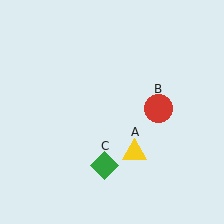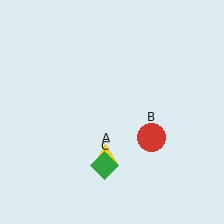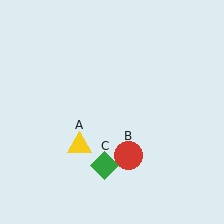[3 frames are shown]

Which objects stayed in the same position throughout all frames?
Green diamond (object C) remained stationary.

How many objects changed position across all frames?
2 objects changed position: yellow triangle (object A), red circle (object B).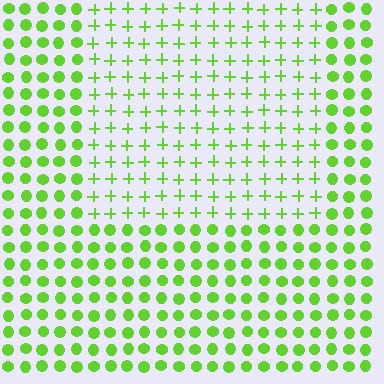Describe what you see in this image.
The image is filled with small lime elements arranged in a uniform grid. A rectangle-shaped region contains plus signs, while the surrounding area contains circles. The boundary is defined purely by the change in element shape.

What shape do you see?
I see a rectangle.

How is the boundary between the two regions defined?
The boundary is defined by a change in element shape: plus signs inside vs. circles outside. All elements share the same color and spacing.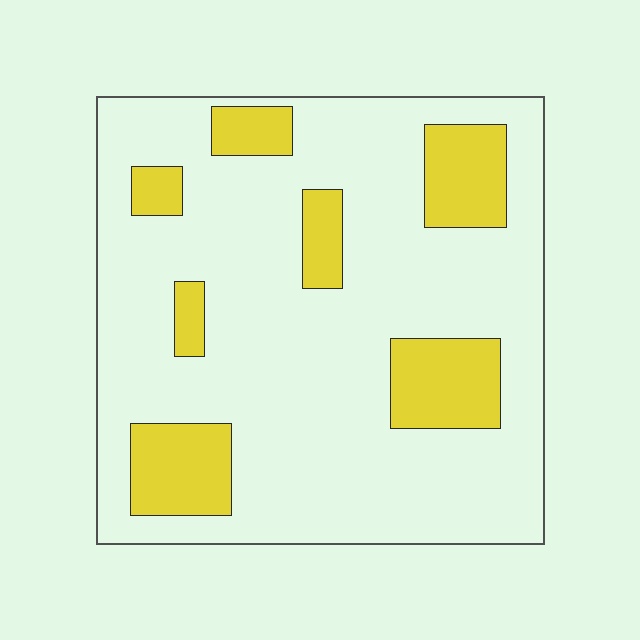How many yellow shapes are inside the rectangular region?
7.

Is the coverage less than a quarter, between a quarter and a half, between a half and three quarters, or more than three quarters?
Less than a quarter.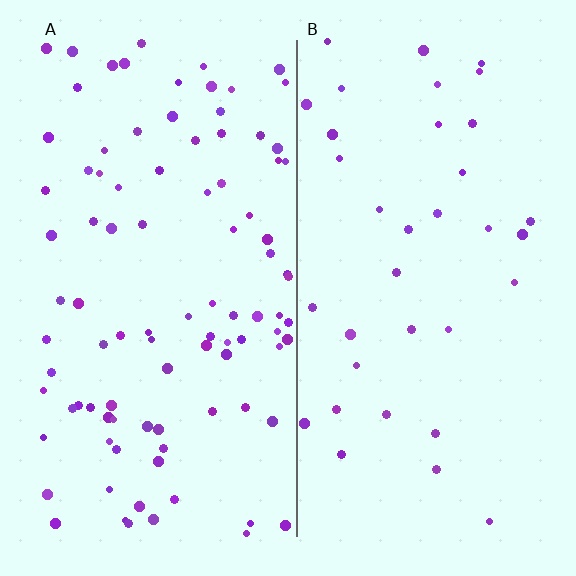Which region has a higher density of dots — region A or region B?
A (the left).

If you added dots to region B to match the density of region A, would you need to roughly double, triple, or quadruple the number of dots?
Approximately triple.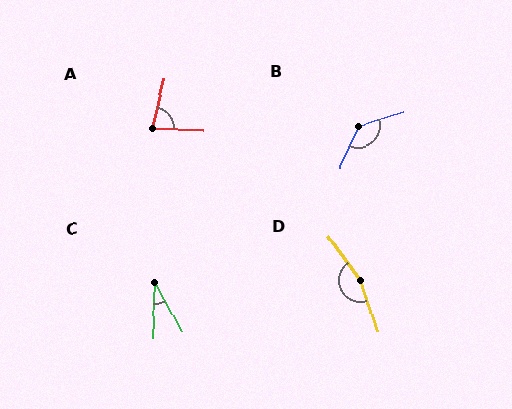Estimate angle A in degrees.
Approximately 78 degrees.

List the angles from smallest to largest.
C (31°), A (78°), B (131°), D (162°).